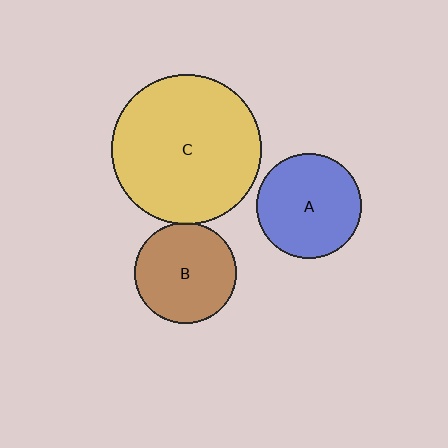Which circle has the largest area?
Circle C (yellow).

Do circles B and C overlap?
Yes.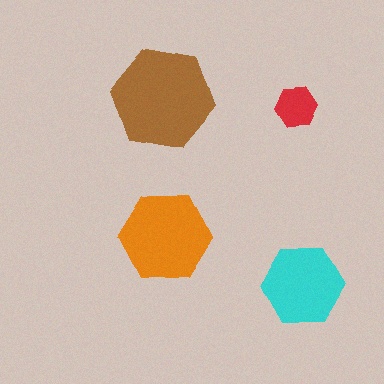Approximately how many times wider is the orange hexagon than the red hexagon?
About 2 times wider.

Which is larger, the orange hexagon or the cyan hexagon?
The orange one.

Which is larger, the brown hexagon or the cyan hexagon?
The brown one.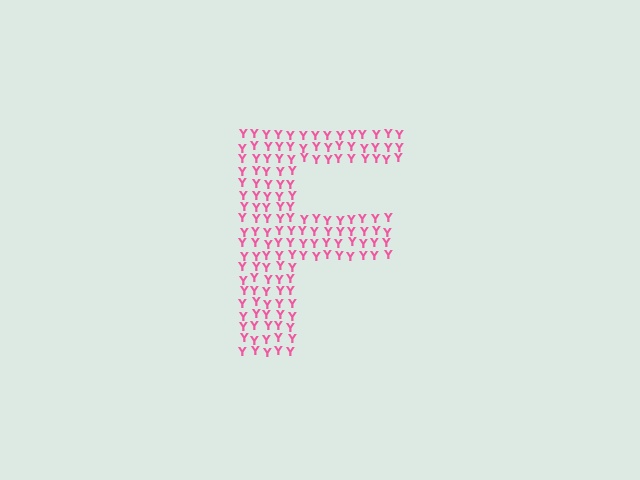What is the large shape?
The large shape is the letter F.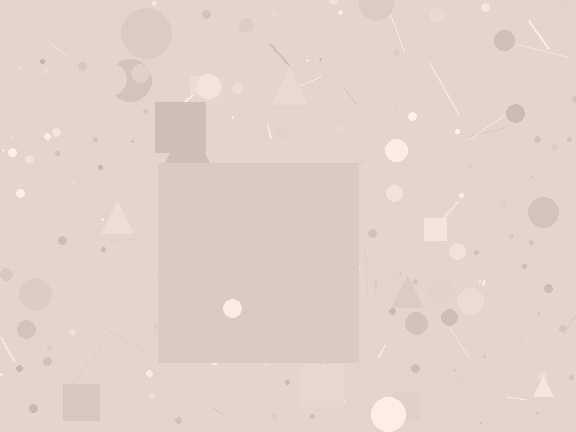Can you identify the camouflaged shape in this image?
The camouflaged shape is a square.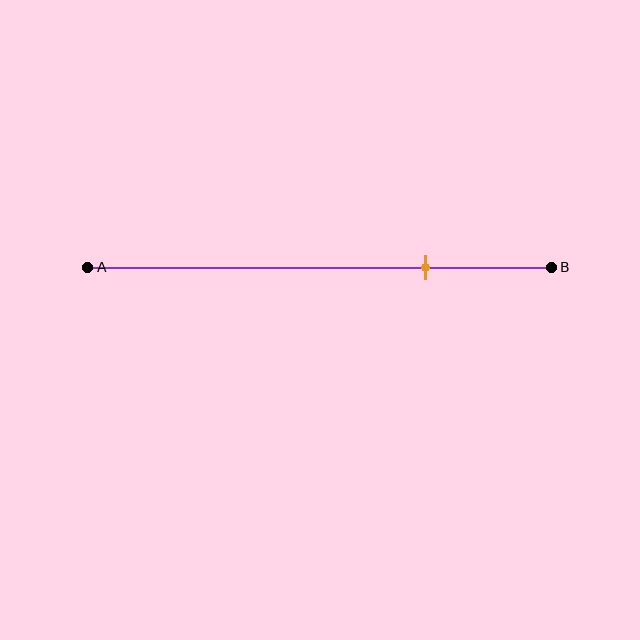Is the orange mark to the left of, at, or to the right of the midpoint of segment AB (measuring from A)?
The orange mark is to the right of the midpoint of segment AB.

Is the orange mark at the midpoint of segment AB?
No, the mark is at about 75% from A, not at the 50% midpoint.